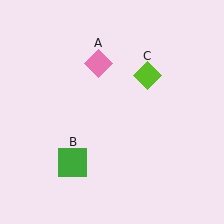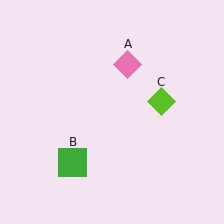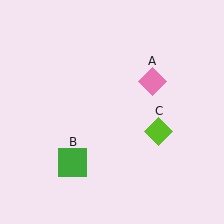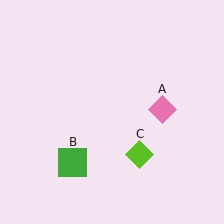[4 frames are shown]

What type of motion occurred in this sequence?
The pink diamond (object A), lime diamond (object C) rotated clockwise around the center of the scene.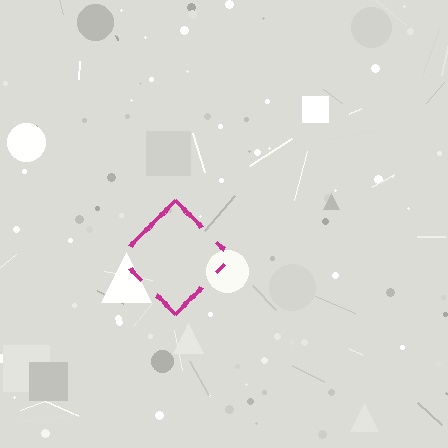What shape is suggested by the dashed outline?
The dashed outline suggests a diamond.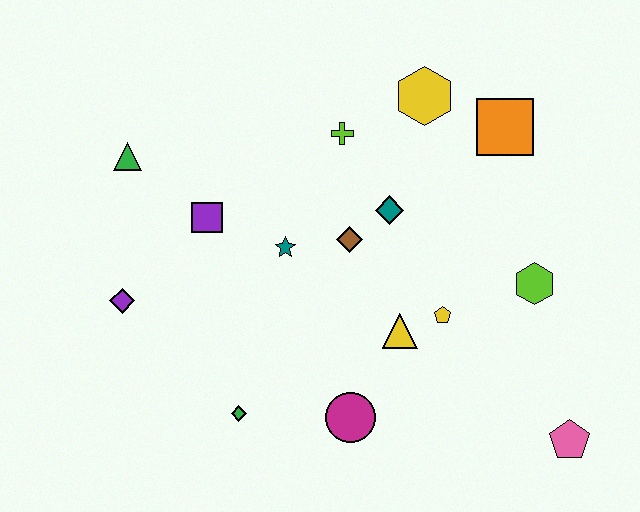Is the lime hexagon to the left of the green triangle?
No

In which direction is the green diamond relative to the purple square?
The green diamond is below the purple square.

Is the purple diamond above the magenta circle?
Yes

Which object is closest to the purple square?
The teal star is closest to the purple square.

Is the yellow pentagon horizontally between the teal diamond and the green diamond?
No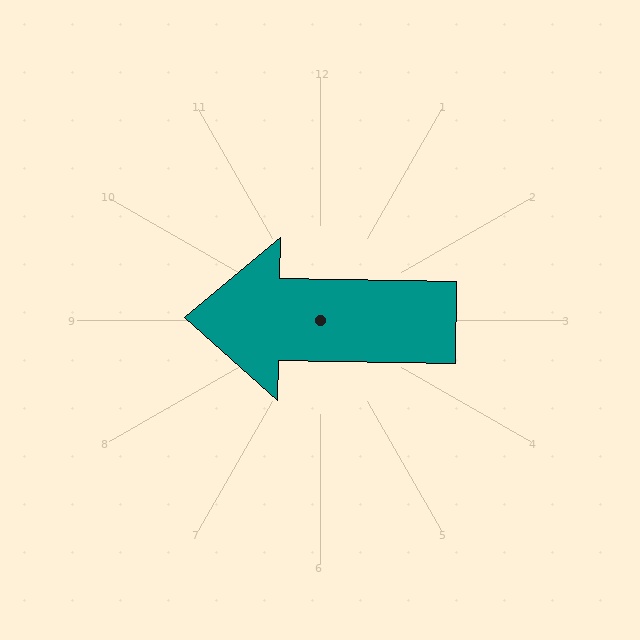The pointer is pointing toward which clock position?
Roughly 9 o'clock.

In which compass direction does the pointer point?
West.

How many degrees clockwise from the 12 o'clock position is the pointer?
Approximately 271 degrees.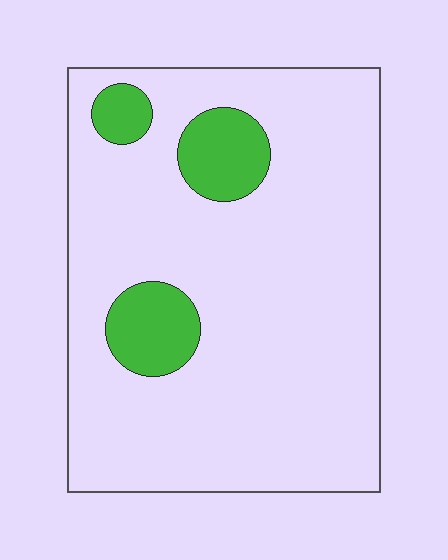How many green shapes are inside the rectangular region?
3.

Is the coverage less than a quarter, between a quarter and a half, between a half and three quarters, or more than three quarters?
Less than a quarter.